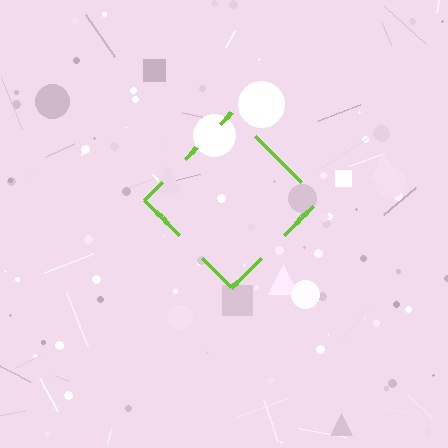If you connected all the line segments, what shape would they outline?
They would outline a diamond.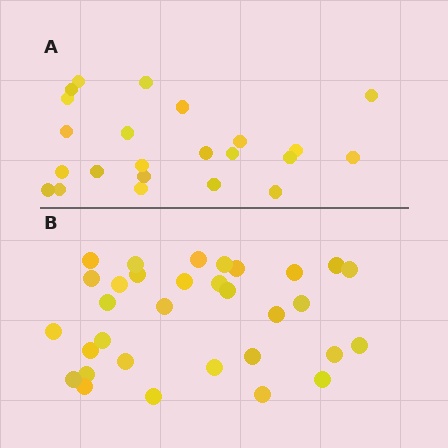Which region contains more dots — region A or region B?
Region B (the bottom region) has more dots.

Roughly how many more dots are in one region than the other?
Region B has roughly 8 or so more dots than region A.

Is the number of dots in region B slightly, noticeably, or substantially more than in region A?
Region B has noticeably more, but not dramatically so. The ratio is roughly 1.4 to 1.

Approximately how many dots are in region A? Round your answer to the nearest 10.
About 20 dots. (The exact count is 23, which rounds to 20.)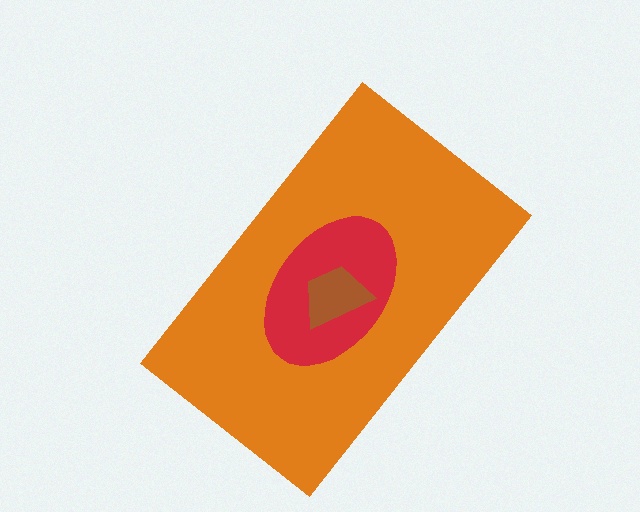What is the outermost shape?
The orange rectangle.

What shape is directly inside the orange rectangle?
The red ellipse.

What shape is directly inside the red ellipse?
The brown trapezoid.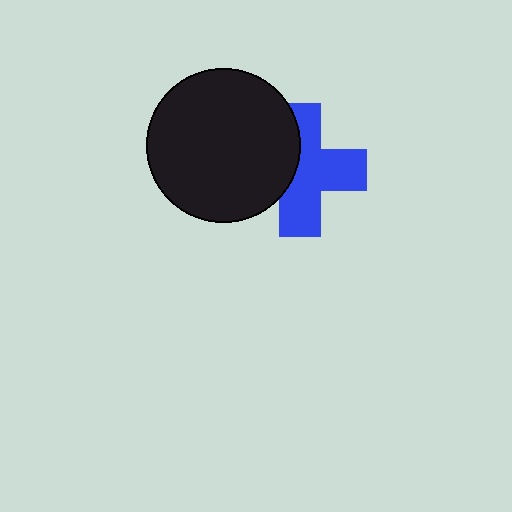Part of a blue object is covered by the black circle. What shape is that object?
It is a cross.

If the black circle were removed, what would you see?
You would see the complete blue cross.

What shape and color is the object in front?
The object in front is a black circle.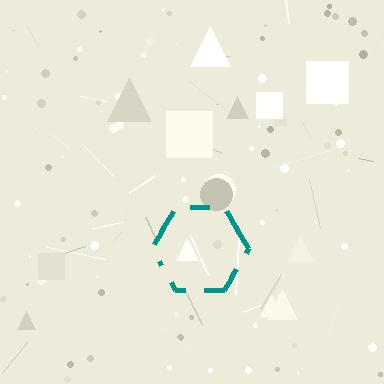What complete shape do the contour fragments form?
The contour fragments form a hexagon.